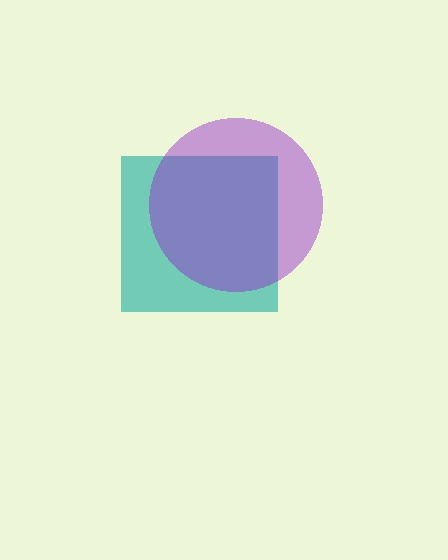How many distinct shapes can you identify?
There are 2 distinct shapes: a teal square, a purple circle.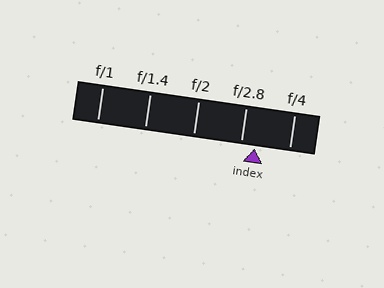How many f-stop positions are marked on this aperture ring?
There are 5 f-stop positions marked.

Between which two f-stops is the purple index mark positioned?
The index mark is between f/2.8 and f/4.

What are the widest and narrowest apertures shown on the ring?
The widest aperture shown is f/1 and the narrowest is f/4.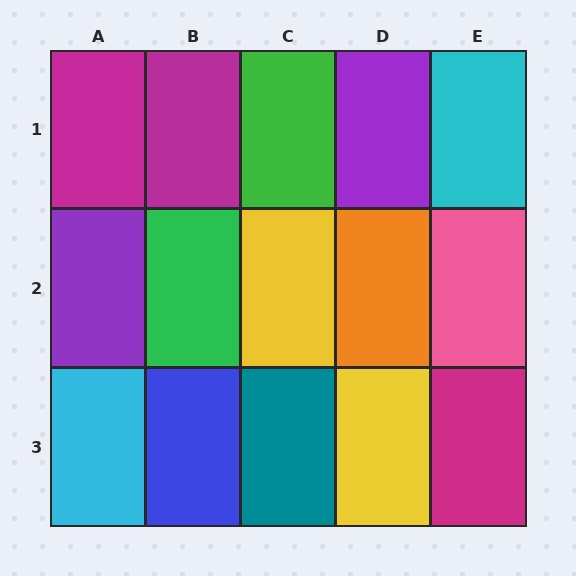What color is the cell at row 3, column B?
Blue.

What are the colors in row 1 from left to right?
Magenta, magenta, green, purple, cyan.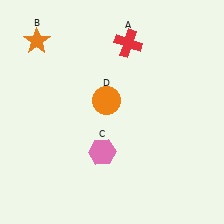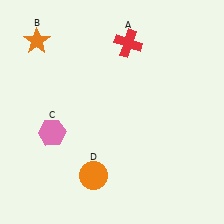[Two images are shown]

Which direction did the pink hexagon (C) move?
The pink hexagon (C) moved left.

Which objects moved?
The objects that moved are: the pink hexagon (C), the orange circle (D).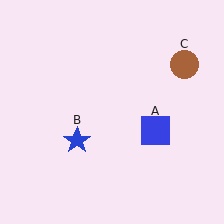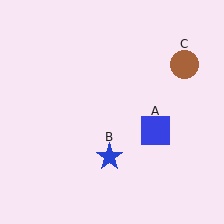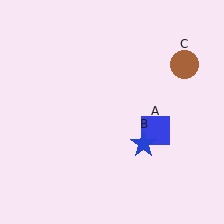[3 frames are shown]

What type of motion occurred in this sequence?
The blue star (object B) rotated counterclockwise around the center of the scene.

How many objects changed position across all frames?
1 object changed position: blue star (object B).